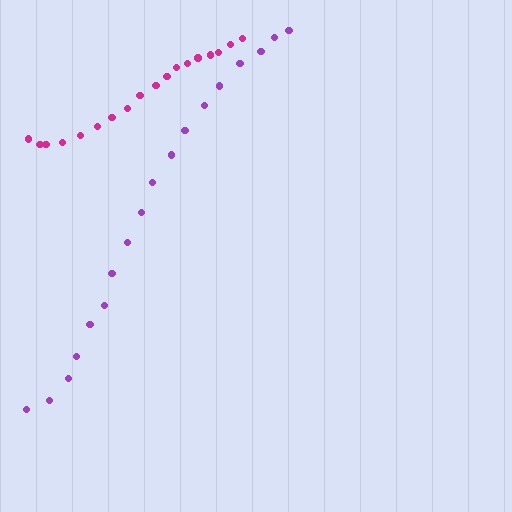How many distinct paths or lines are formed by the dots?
There are 2 distinct paths.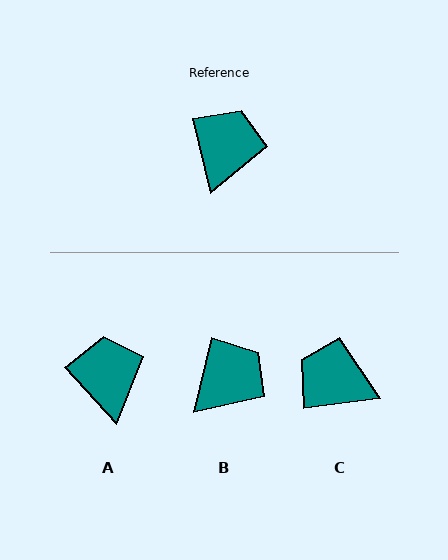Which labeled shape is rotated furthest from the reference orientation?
C, about 84 degrees away.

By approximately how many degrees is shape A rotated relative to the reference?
Approximately 29 degrees counter-clockwise.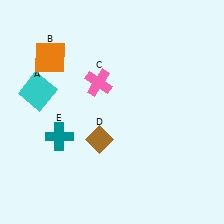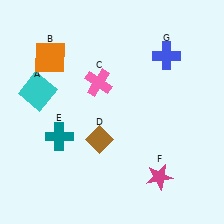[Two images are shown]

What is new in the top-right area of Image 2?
A blue cross (G) was added in the top-right area of Image 2.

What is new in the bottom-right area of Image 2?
A magenta star (F) was added in the bottom-right area of Image 2.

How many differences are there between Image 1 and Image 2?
There are 2 differences between the two images.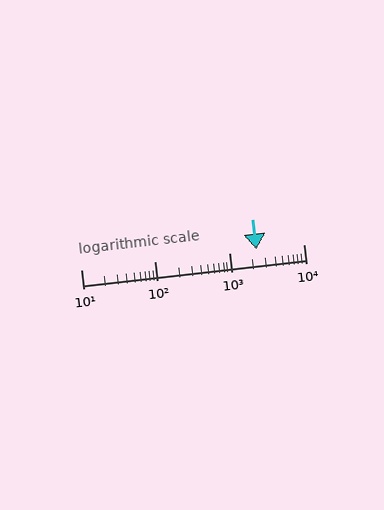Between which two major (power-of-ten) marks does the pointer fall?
The pointer is between 1000 and 10000.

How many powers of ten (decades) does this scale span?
The scale spans 3 decades, from 10 to 10000.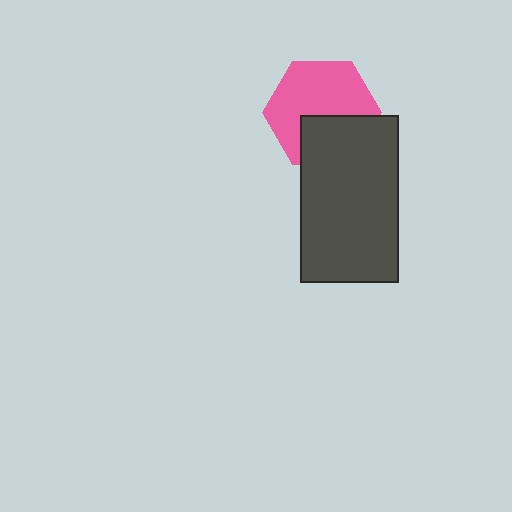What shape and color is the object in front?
The object in front is a dark gray rectangle.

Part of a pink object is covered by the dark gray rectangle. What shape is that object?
It is a hexagon.